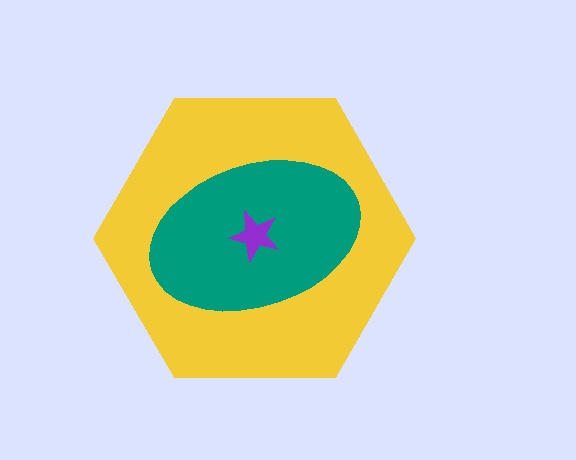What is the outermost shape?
The yellow hexagon.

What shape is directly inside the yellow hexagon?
The teal ellipse.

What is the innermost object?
The purple star.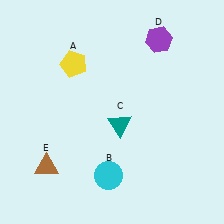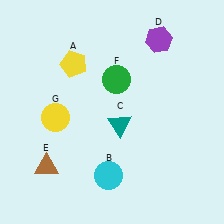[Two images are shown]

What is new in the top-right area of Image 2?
A green circle (F) was added in the top-right area of Image 2.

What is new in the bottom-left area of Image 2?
A yellow circle (G) was added in the bottom-left area of Image 2.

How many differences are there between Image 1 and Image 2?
There are 2 differences between the two images.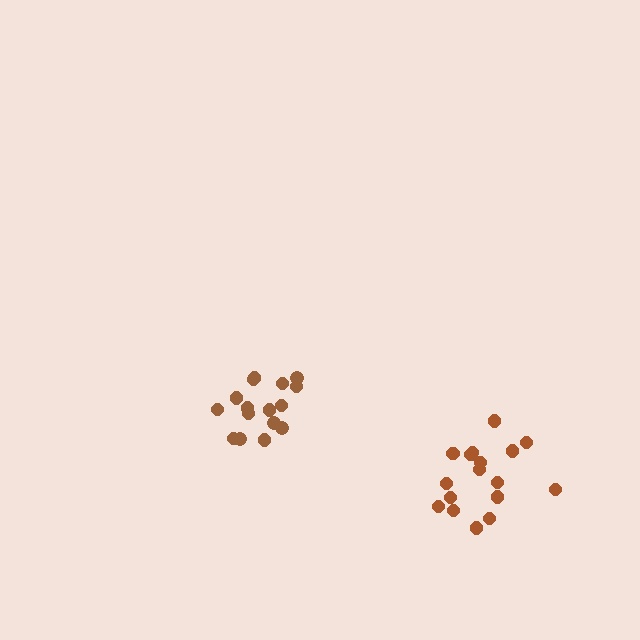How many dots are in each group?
Group 1: 17 dots, Group 2: 16 dots (33 total).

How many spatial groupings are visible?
There are 2 spatial groupings.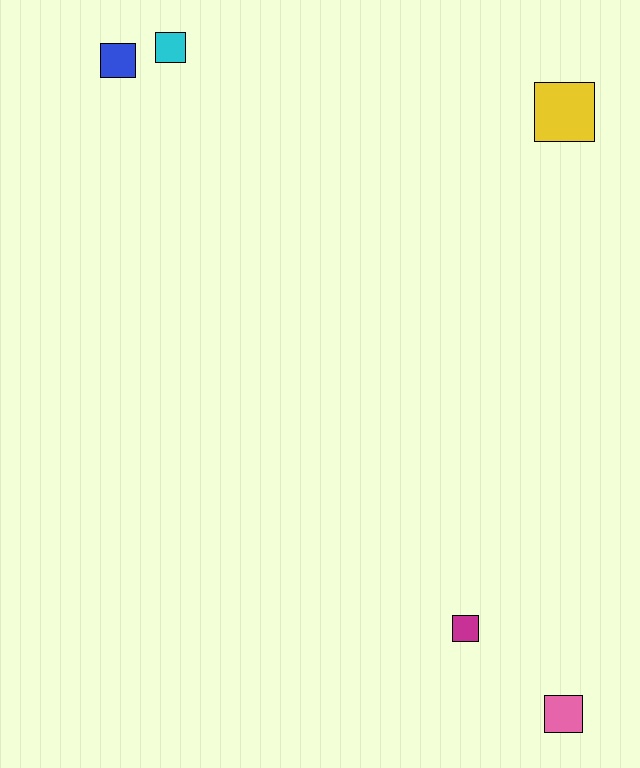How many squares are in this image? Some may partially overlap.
There are 5 squares.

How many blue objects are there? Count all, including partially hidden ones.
There is 1 blue object.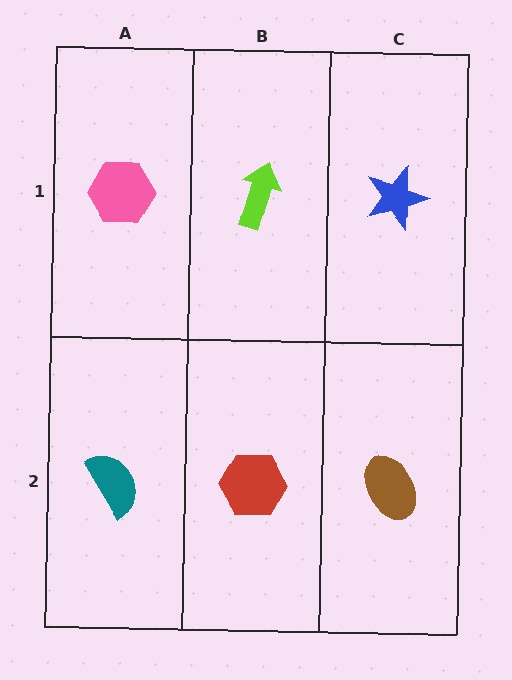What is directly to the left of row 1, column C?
A lime arrow.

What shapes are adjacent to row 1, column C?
A brown ellipse (row 2, column C), a lime arrow (row 1, column B).